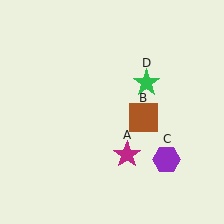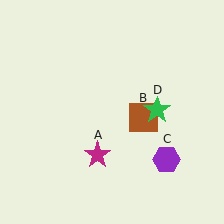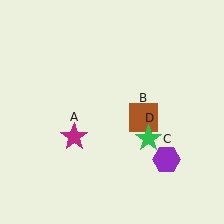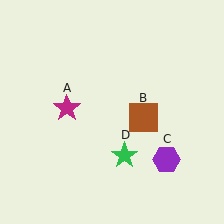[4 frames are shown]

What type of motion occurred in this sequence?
The magenta star (object A), green star (object D) rotated clockwise around the center of the scene.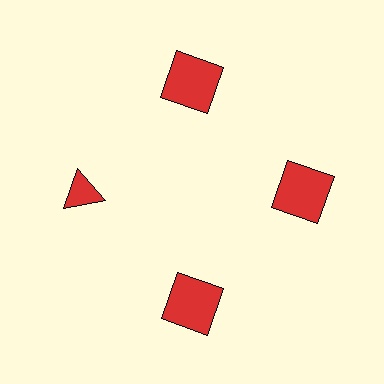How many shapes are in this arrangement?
There are 4 shapes arranged in a ring pattern.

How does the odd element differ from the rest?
It has a different shape: triangle instead of square.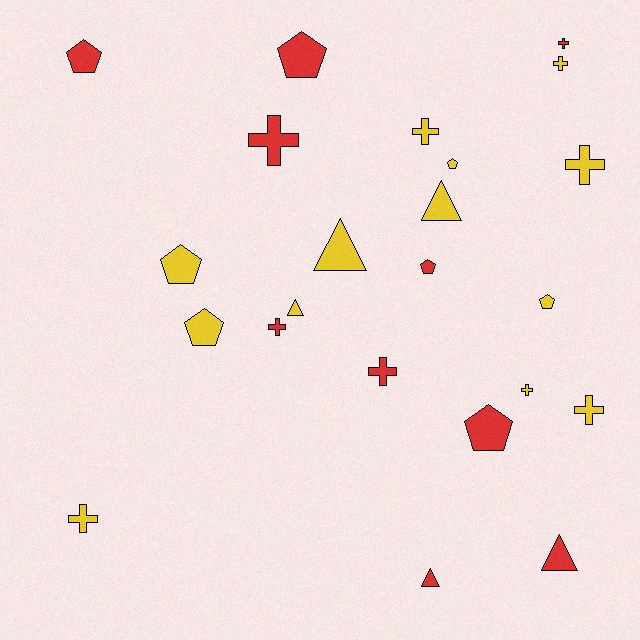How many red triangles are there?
There are 2 red triangles.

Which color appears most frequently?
Yellow, with 13 objects.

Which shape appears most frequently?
Cross, with 10 objects.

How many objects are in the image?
There are 23 objects.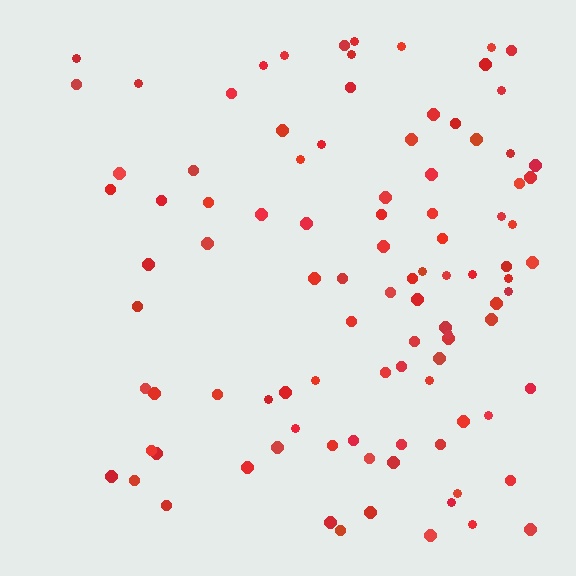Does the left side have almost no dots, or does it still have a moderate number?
Still a moderate number, just noticeably fewer than the right.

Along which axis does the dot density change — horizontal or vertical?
Horizontal.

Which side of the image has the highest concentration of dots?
The right.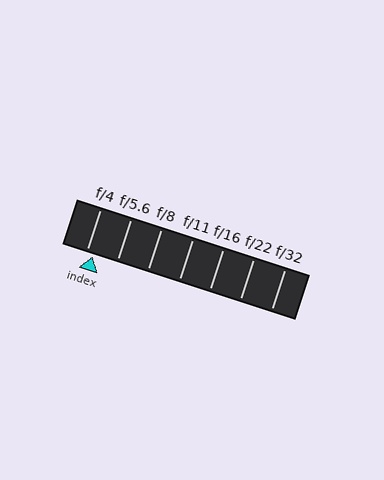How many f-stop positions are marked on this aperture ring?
There are 7 f-stop positions marked.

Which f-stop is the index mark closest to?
The index mark is closest to f/4.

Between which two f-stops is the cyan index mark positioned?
The index mark is between f/4 and f/5.6.